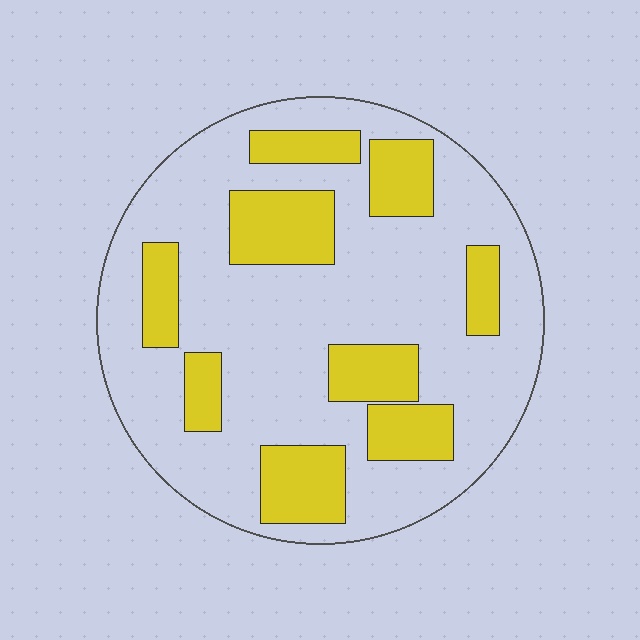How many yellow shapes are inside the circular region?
9.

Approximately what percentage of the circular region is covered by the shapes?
Approximately 30%.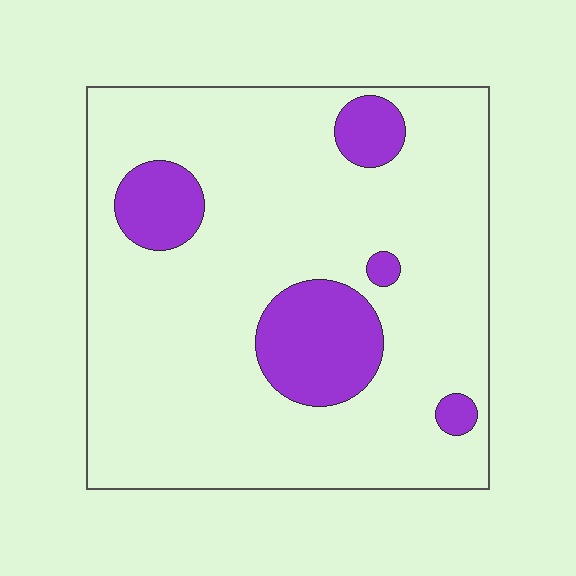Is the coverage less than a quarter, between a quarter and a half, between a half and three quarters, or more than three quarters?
Less than a quarter.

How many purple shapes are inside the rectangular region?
5.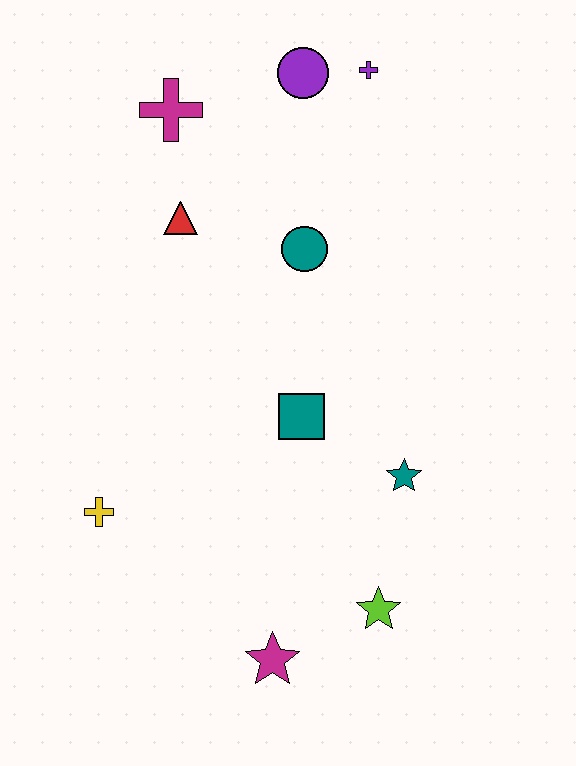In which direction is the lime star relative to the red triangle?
The lime star is below the red triangle.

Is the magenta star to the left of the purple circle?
Yes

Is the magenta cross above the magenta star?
Yes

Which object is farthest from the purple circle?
The magenta star is farthest from the purple circle.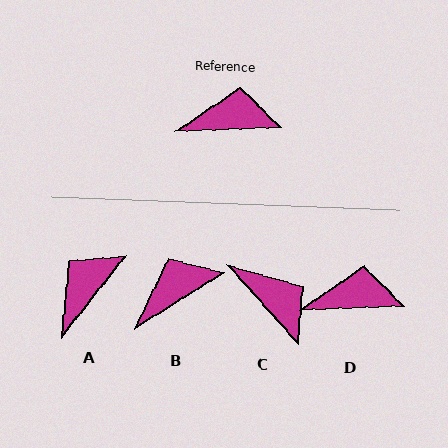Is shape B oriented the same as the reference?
No, it is off by about 30 degrees.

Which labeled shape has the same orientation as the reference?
D.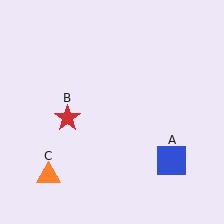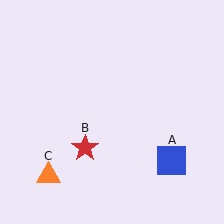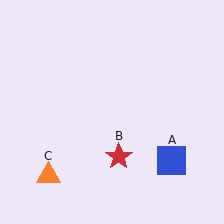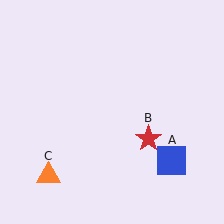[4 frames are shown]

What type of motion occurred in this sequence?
The red star (object B) rotated counterclockwise around the center of the scene.